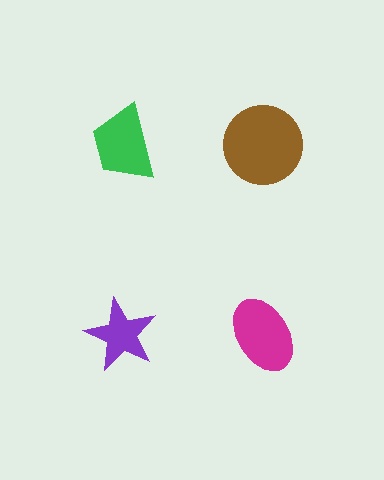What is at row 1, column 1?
A green trapezoid.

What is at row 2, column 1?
A purple star.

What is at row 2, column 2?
A magenta ellipse.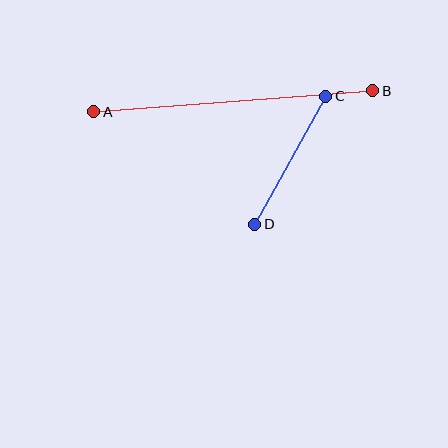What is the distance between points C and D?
The distance is approximately 146 pixels.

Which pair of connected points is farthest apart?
Points A and B are farthest apart.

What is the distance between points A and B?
The distance is approximately 280 pixels.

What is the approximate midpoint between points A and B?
The midpoint is at approximately (233, 101) pixels.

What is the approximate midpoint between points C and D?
The midpoint is at approximately (290, 160) pixels.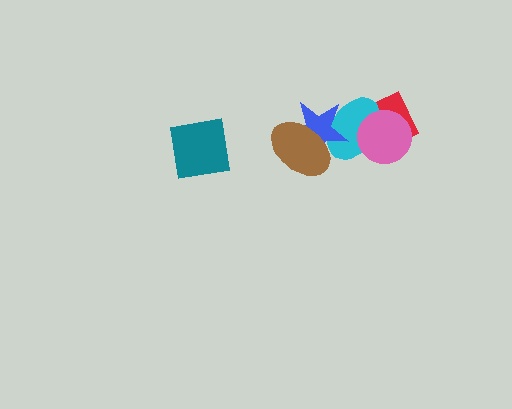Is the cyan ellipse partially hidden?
Yes, it is partially covered by another shape.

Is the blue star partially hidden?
Yes, it is partially covered by another shape.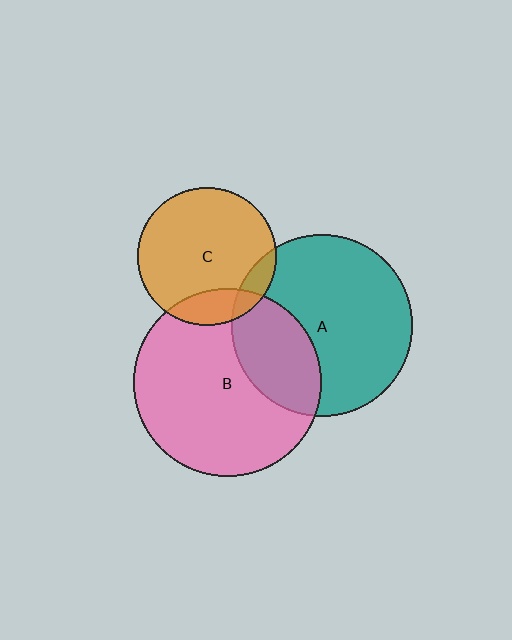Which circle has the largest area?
Circle B (pink).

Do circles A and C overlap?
Yes.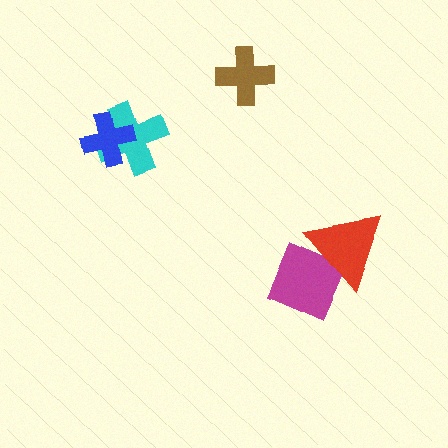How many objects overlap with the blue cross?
1 object overlaps with the blue cross.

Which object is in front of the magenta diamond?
The red triangle is in front of the magenta diamond.